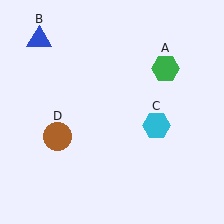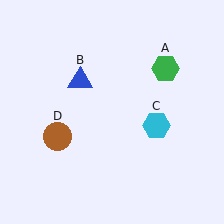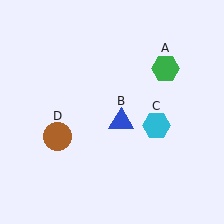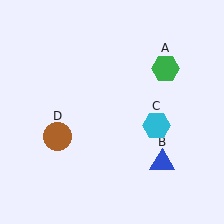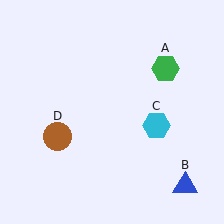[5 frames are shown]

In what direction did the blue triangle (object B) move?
The blue triangle (object B) moved down and to the right.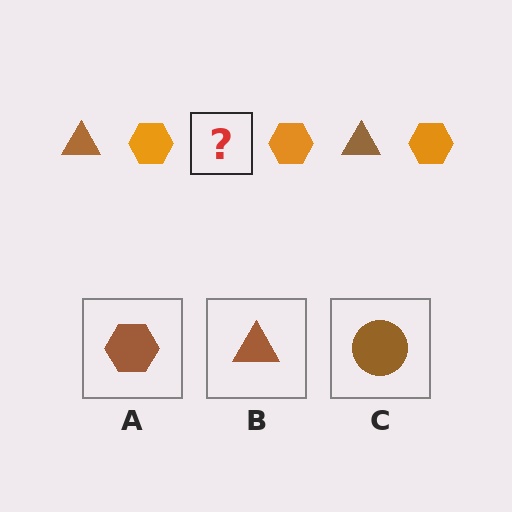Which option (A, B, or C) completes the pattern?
B.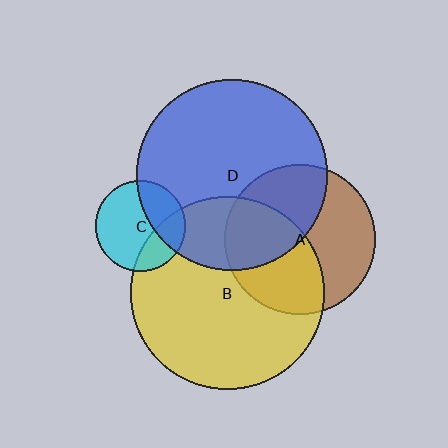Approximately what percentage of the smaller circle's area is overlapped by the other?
Approximately 25%.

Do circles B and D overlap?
Yes.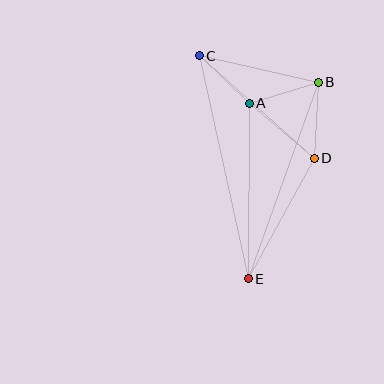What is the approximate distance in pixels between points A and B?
The distance between A and B is approximately 72 pixels.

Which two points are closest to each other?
Points A and C are closest to each other.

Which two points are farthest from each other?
Points C and E are farthest from each other.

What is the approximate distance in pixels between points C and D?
The distance between C and D is approximately 154 pixels.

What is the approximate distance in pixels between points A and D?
The distance between A and D is approximately 85 pixels.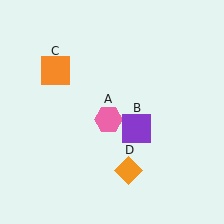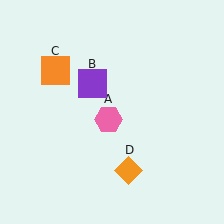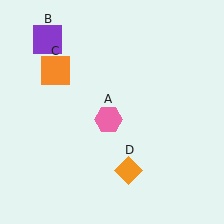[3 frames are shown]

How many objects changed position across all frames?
1 object changed position: purple square (object B).